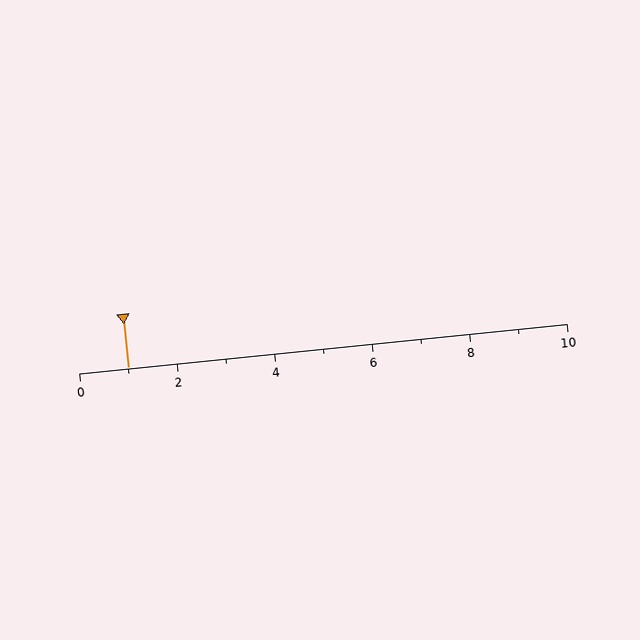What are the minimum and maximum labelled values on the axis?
The axis runs from 0 to 10.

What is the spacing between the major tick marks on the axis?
The major ticks are spaced 2 apart.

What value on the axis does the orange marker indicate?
The marker indicates approximately 1.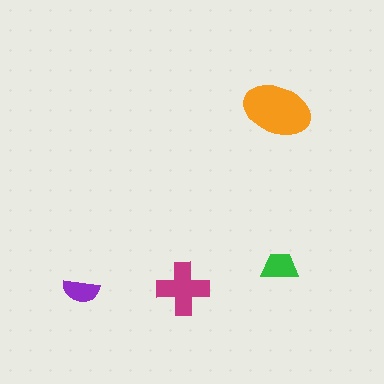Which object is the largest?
The orange ellipse.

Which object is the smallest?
The purple semicircle.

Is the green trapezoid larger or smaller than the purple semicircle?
Larger.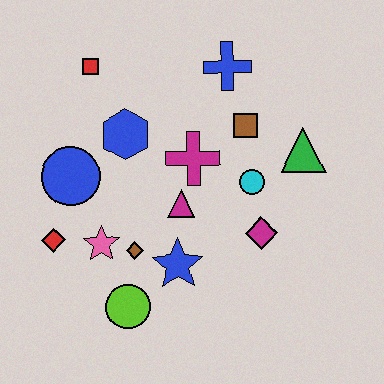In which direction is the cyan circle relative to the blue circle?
The cyan circle is to the right of the blue circle.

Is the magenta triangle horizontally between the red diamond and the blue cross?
Yes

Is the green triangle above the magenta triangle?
Yes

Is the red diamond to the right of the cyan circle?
No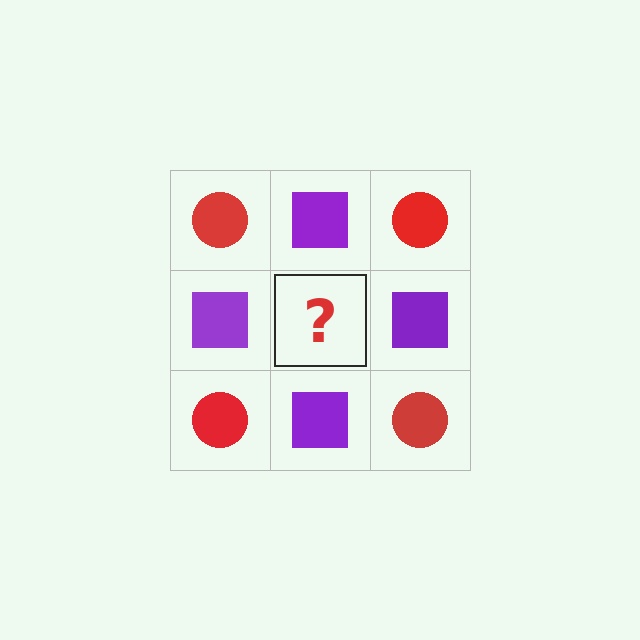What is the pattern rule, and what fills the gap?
The rule is that it alternates red circle and purple square in a checkerboard pattern. The gap should be filled with a red circle.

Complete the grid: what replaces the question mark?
The question mark should be replaced with a red circle.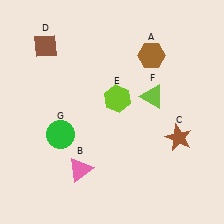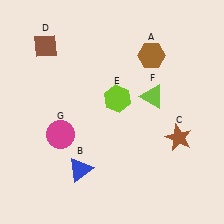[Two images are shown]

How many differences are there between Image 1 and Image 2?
There are 2 differences between the two images.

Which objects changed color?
B changed from pink to blue. G changed from green to magenta.